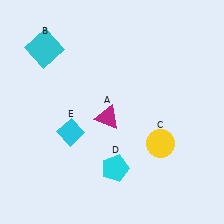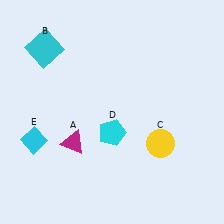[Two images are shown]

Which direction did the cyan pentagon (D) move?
The cyan pentagon (D) moved up.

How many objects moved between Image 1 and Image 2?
3 objects moved between the two images.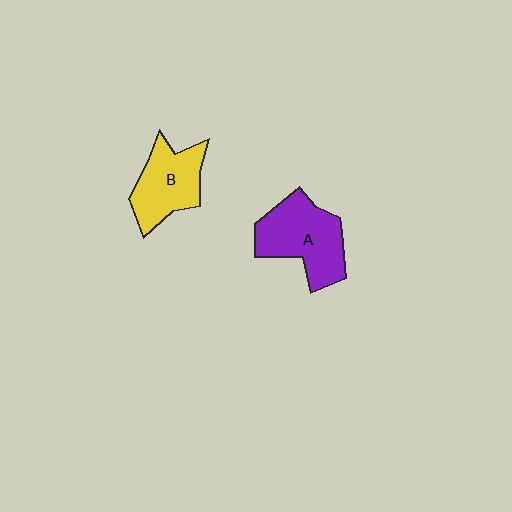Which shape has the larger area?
Shape A (purple).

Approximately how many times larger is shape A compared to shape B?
Approximately 1.2 times.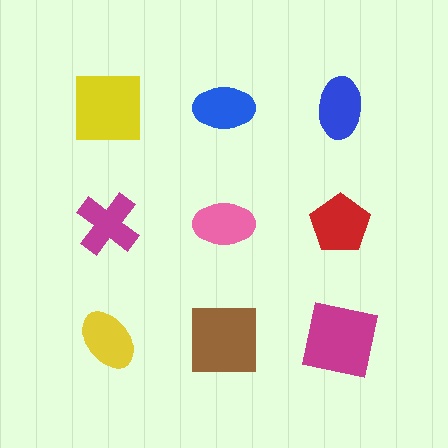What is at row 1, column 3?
A blue ellipse.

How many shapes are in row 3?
3 shapes.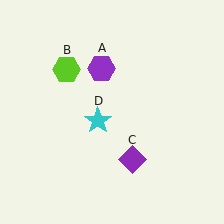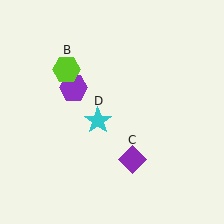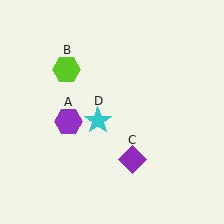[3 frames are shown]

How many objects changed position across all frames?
1 object changed position: purple hexagon (object A).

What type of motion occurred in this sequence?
The purple hexagon (object A) rotated counterclockwise around the center of the scene.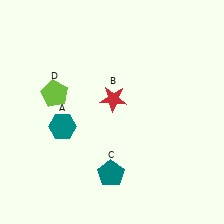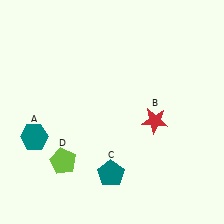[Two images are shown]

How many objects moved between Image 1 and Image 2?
3 objects moved between the two images.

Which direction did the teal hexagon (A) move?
The teal hexagon (A) moved left.